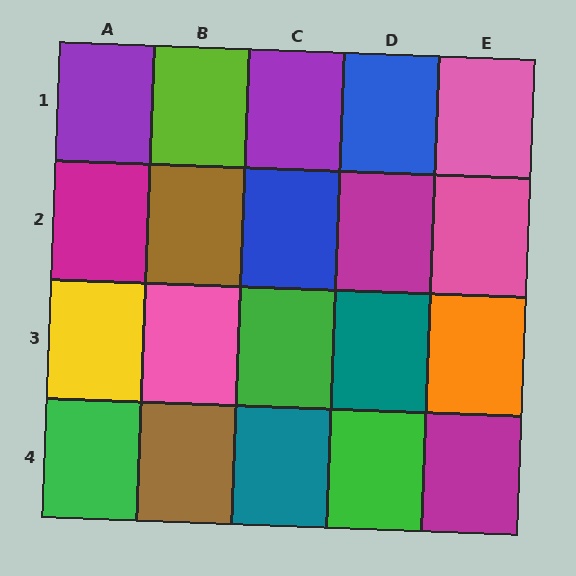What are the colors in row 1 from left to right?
Purple, lime, purple, blue, pink.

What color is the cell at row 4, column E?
Magenta.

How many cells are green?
3 cells are green.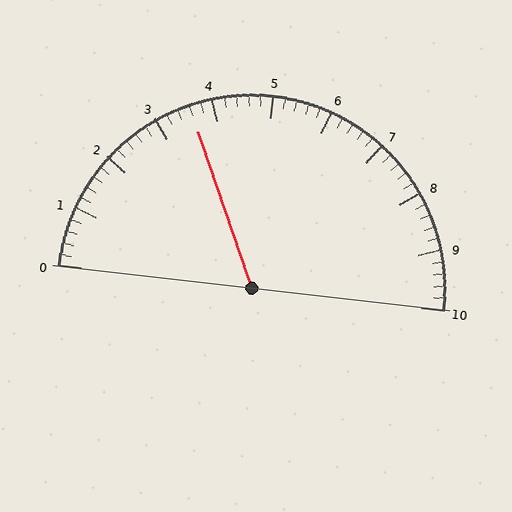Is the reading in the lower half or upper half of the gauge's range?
The reading is in the lower half of the range (0 to 10).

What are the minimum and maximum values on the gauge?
The gauge ranges from 0 to 10.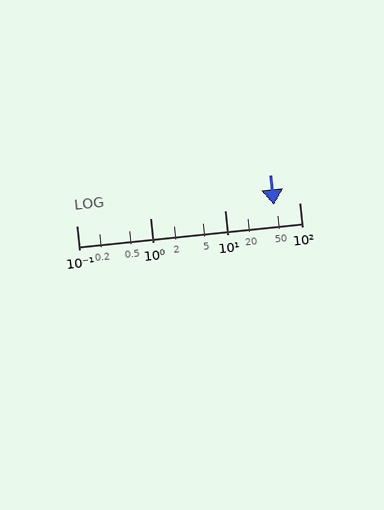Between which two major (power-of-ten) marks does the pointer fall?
The pointer is between 10 and 100.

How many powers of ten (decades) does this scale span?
The scale spans 3 decades, from 0.1 to 100.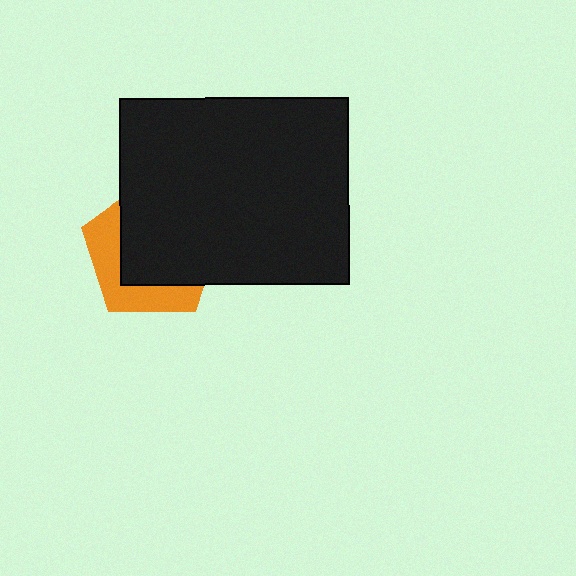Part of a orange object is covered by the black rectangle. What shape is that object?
It is a pentagon.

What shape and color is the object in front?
The object in front is a black rectangle.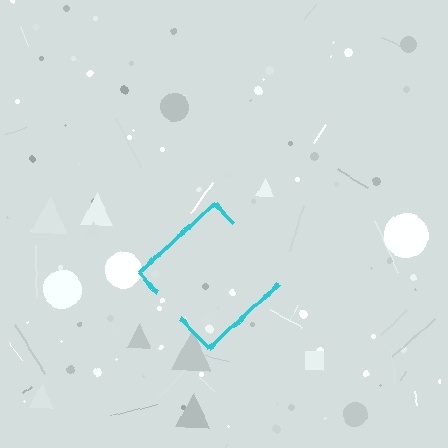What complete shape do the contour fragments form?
The contour fragments form a diamond.